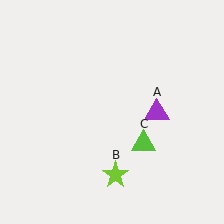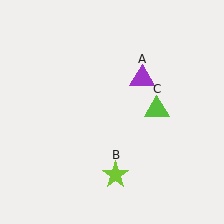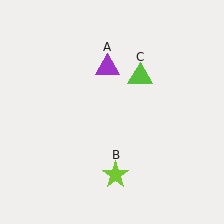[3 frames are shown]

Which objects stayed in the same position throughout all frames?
Lime star (object B) remained stationary.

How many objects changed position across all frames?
2 objects changed position: purple triangle (object A), lime triangle (object C).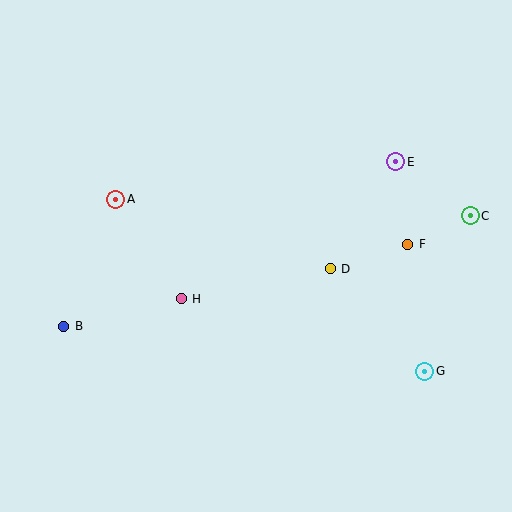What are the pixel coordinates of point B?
Point B is at (64, 326).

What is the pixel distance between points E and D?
The distance between E and D is 126 pixels.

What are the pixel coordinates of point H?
Point H is at (181, 299).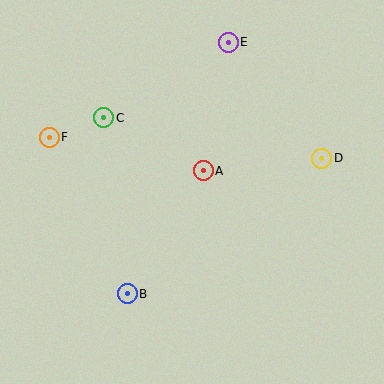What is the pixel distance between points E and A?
The distance between E and A is 131 pixels.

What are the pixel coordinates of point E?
Point E is at (228, 42).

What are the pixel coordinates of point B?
Point B is at (127, 294).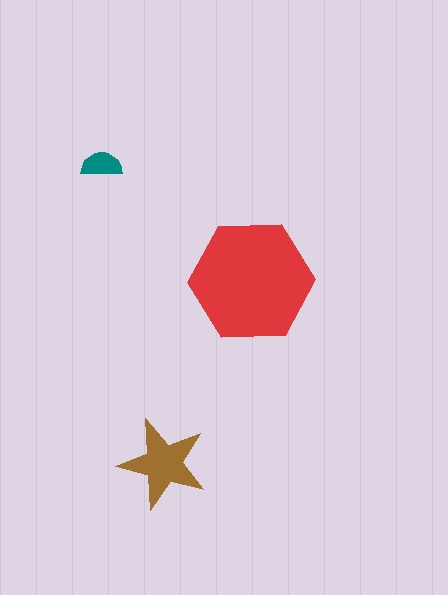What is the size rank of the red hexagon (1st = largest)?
1st.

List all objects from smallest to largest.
The teal semicircle, the brown star, the red hexagon.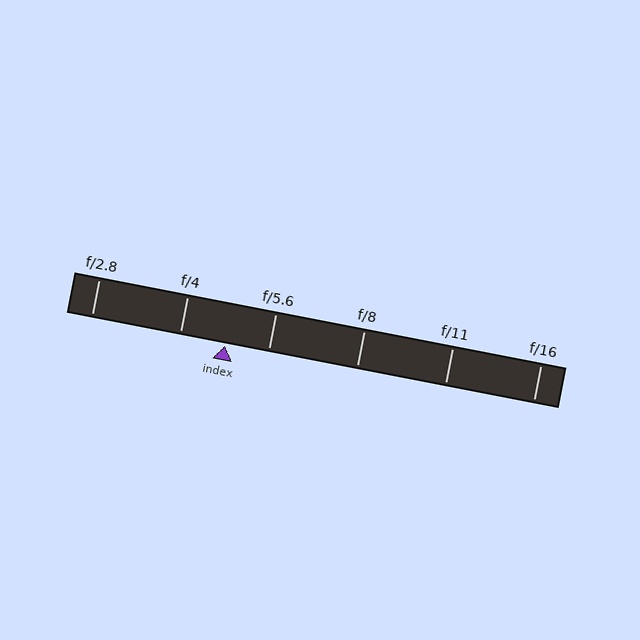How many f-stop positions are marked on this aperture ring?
There are 6 f-stop positions marked.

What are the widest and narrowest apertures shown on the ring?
The widest aperture shown is f/2.8 and the narrowest is f/16.